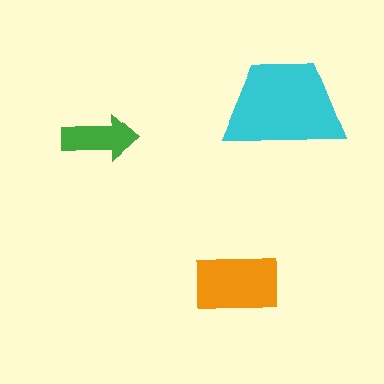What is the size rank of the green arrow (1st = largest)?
3rd.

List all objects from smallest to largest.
The green arrow, the orange rectangle, the cyan trapezoid.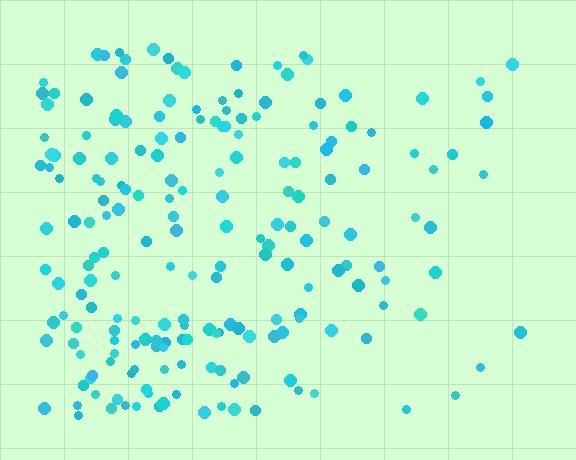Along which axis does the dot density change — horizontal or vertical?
Horizontal.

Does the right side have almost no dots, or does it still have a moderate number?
Still a moderate number, just noticeably fewer than the left.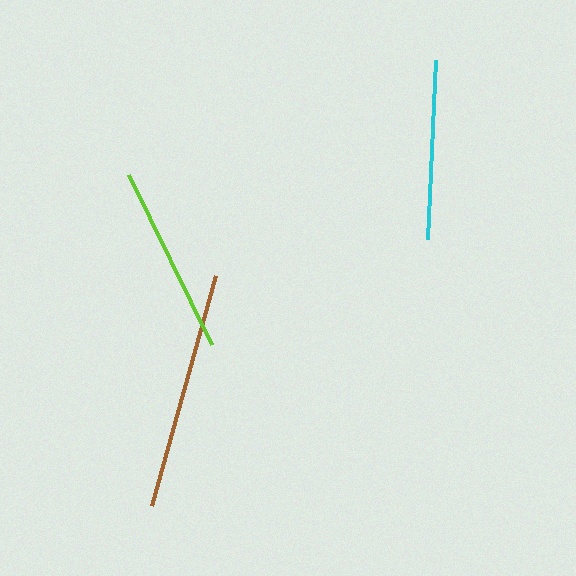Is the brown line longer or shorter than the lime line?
The brown line is longer than the lime line.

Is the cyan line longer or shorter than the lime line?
The lime line is longer than the cyan line.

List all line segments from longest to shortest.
From longest to shortest: brown, lime, cyan.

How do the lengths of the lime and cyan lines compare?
The lime and cyan lines are approximately the same length.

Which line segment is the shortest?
The cyan line is the shortest at approximately 180 pixels.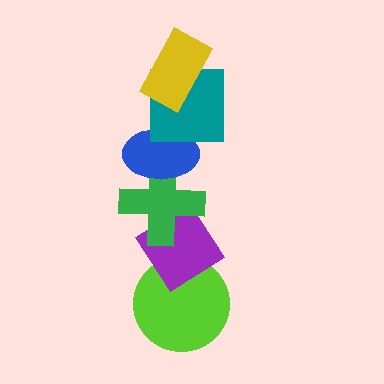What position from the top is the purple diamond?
The purple diamond is 5th from the top.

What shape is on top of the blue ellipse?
The teal square is on top of the blue ellipse.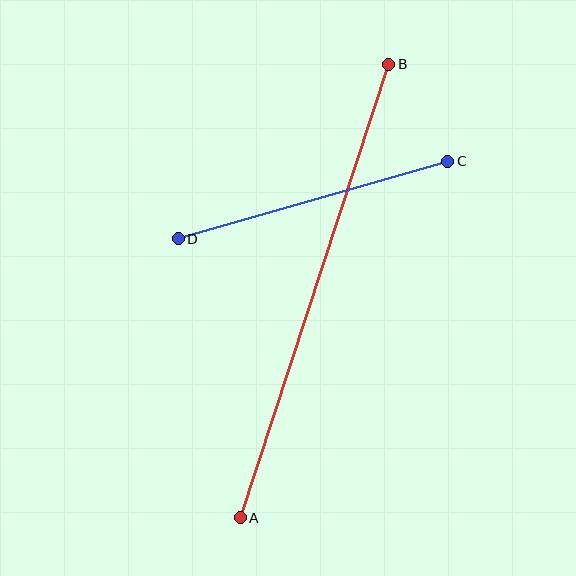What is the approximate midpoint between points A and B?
The midpoint is at approximately (314, 291) pixels.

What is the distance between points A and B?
The distance is approximately 477 pixels.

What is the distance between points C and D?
The distance is approximately 281 pixels.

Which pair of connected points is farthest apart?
Points A and B are farthest apart.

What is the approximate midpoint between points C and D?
The midpoint is at approximately (313, 200) pixels.